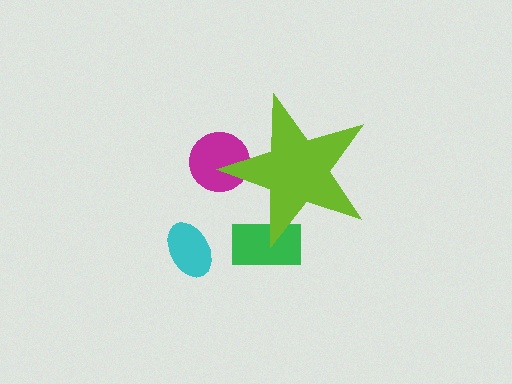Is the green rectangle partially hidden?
Yes, the green rectangle is partially hidden behind the lime star.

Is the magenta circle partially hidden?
Yes, the magenta circle is partially hidden behind the lime star.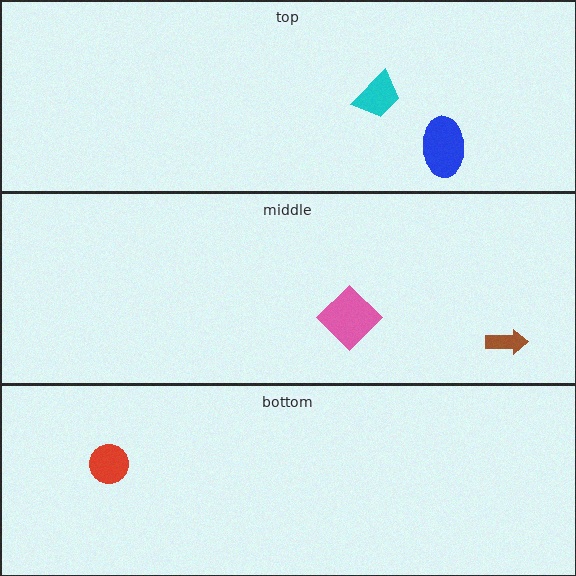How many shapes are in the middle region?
2.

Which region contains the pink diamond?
The middle region.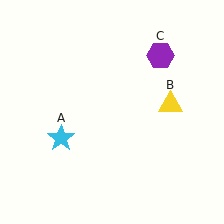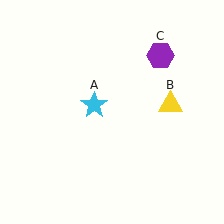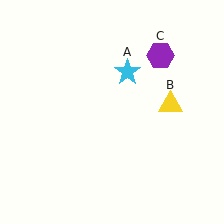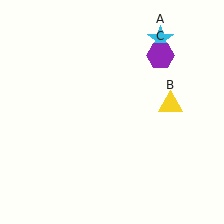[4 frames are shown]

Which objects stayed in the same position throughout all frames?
Yellow triangle (object B) and purple hexagon (object C) remained stationary.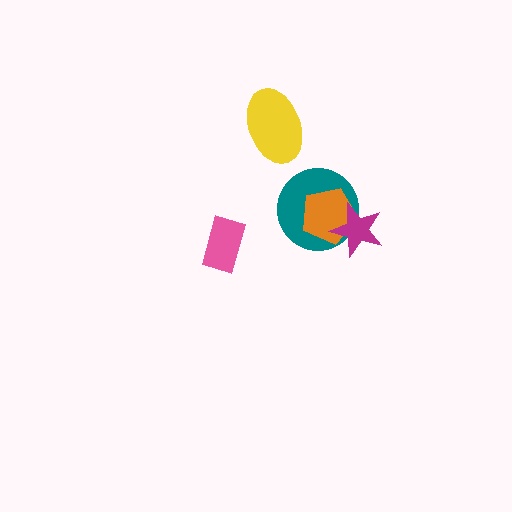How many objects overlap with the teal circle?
2 objects overlap with the teal circle.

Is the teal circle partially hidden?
Yes, it is partially covered by another shape.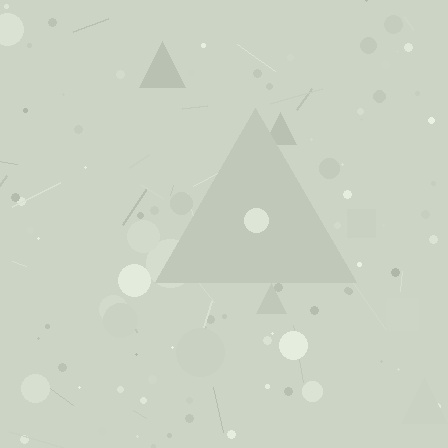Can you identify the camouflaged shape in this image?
The camouflaged shape is a triangle.